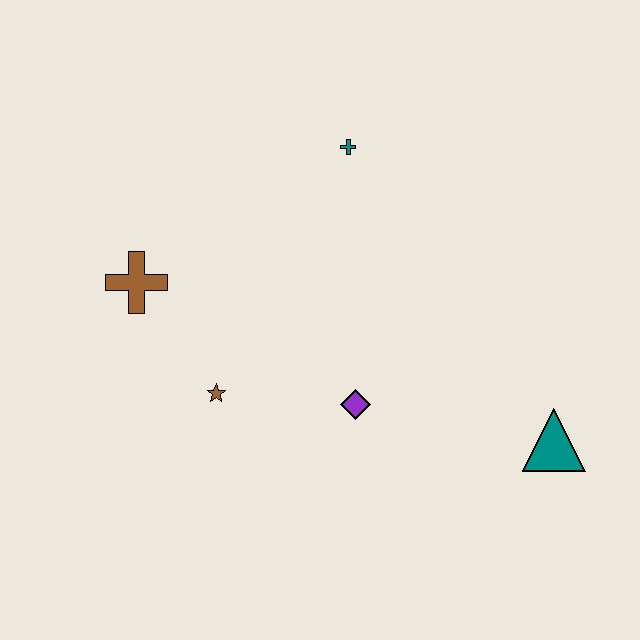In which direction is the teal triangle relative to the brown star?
The teal triangle is to the right of the brown star.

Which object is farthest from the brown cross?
The teal triangle is farthest from the brown cross.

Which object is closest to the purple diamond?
The brown star is closest to the purple diamond.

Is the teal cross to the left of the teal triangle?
Yes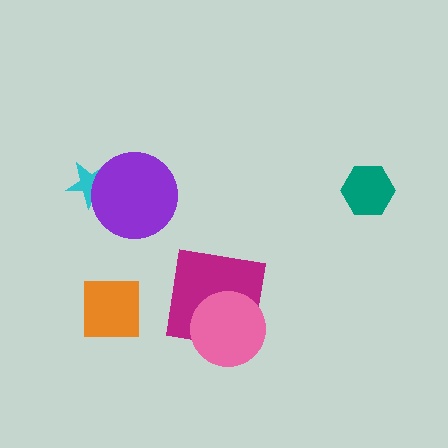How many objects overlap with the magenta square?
1 object overlaps with the magenta square.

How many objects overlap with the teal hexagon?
0 objects overlap with the teal hexagon.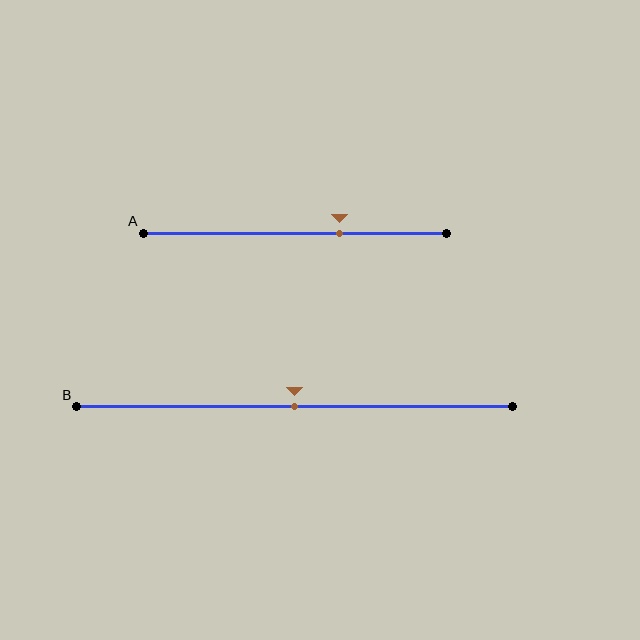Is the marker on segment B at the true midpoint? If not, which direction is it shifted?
Yes, the marker on segment B is at the true midpoint.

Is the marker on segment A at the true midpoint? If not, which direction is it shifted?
No, the marker on segment A is shifted to the right by about 15% of the segment length.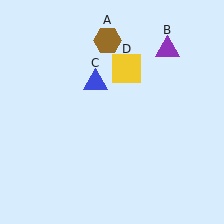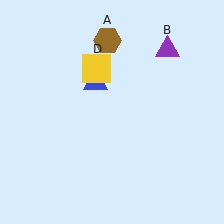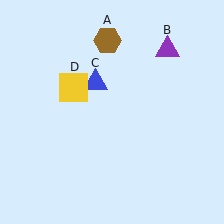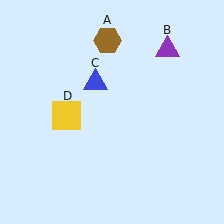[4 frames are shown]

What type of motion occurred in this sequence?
The yellow square (object D) rotated counterclockwise around the center of the scene.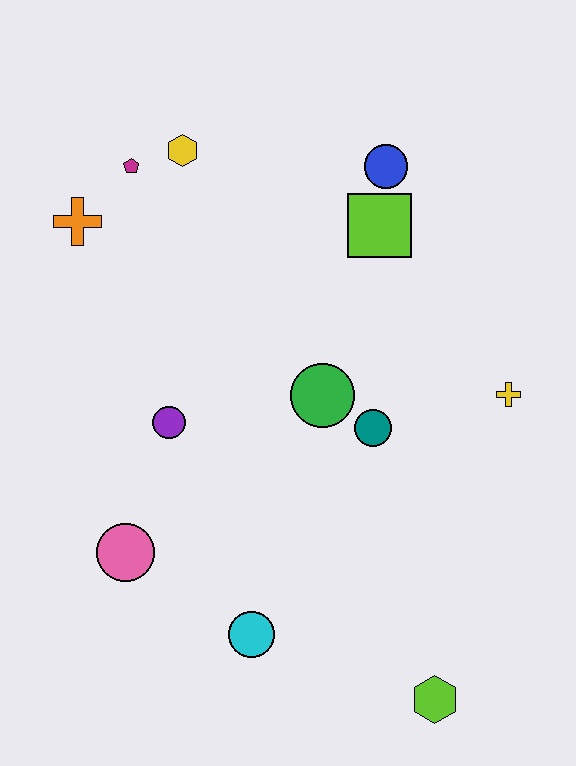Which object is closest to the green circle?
The teal circle is closest to the green circle.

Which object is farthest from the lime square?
The lime hexagon is farthest from the lime square.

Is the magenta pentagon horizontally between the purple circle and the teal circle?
No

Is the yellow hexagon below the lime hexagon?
No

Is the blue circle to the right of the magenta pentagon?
Yes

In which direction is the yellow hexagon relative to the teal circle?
The yellow hexagon is above the teal circle.